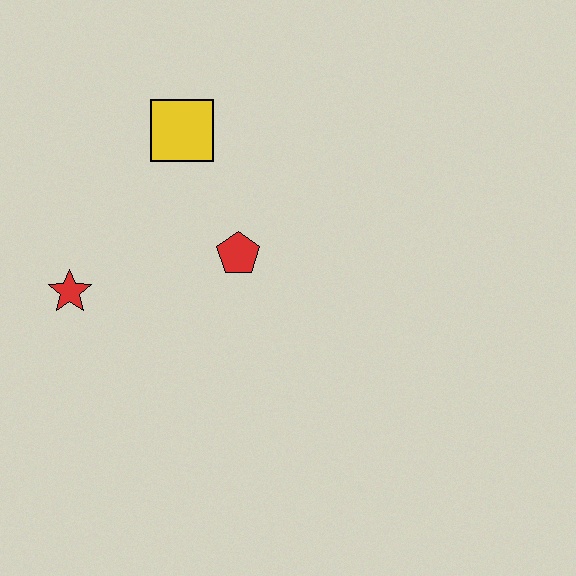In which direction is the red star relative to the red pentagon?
The red star is to the left of the red pentagon.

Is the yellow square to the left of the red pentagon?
Yes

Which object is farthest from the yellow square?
The red star is farthest from the yellow square.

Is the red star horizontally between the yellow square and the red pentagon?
No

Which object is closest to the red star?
The red pentagon is closest to the red star.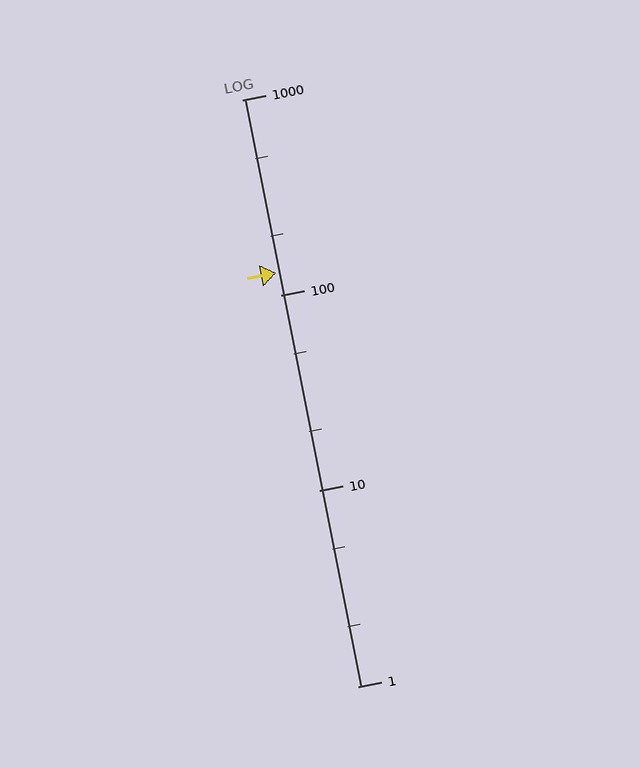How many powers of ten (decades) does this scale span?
The scale spans 3 decades, from 1 to 1000.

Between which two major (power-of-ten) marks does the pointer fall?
The pointer is between 100 and 1000.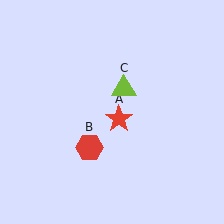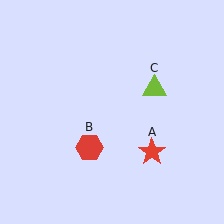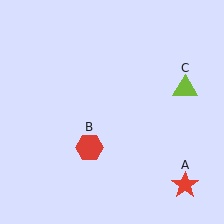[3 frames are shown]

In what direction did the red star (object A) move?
The red star (object A) moved down and to the right.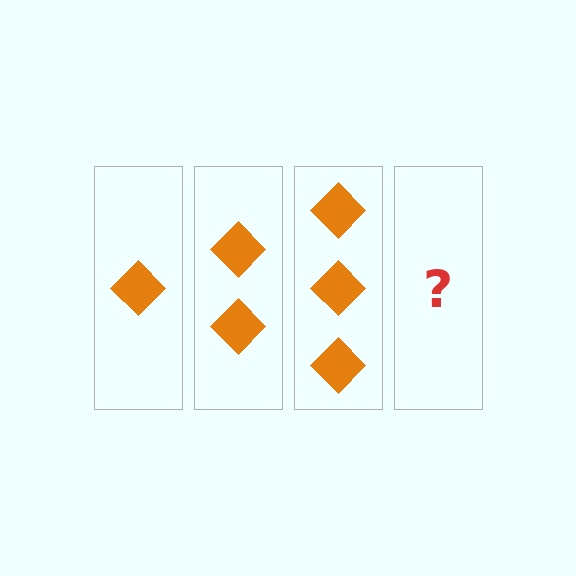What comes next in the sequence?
The next element should be 4 diamonds.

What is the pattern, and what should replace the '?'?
The pattern is that each step adds one more diamond. The '?' should be 4 diamonds.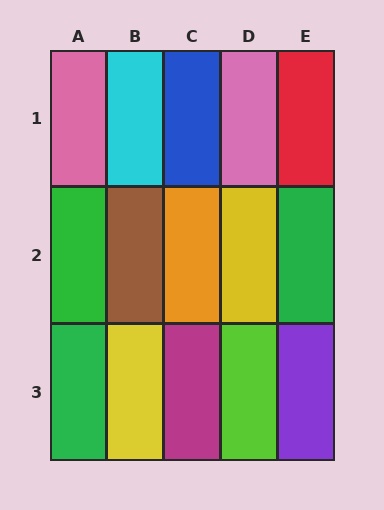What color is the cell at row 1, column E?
Red.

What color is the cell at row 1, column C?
Blue.